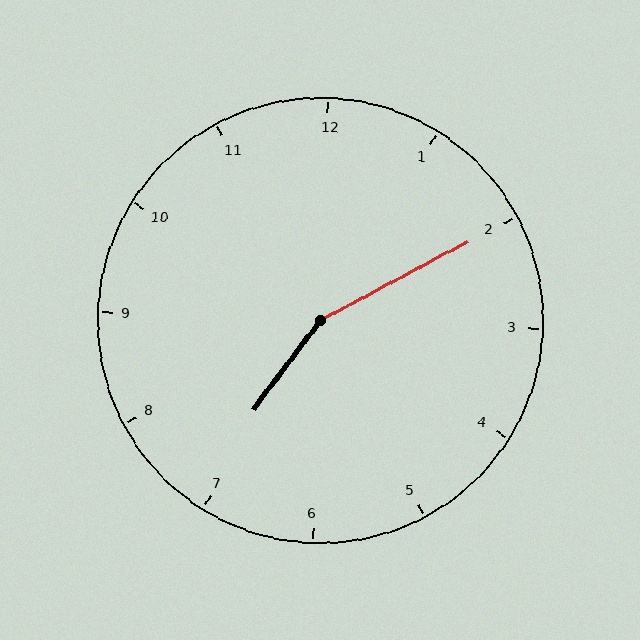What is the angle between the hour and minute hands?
Approximately 155 degrees.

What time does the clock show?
7:10.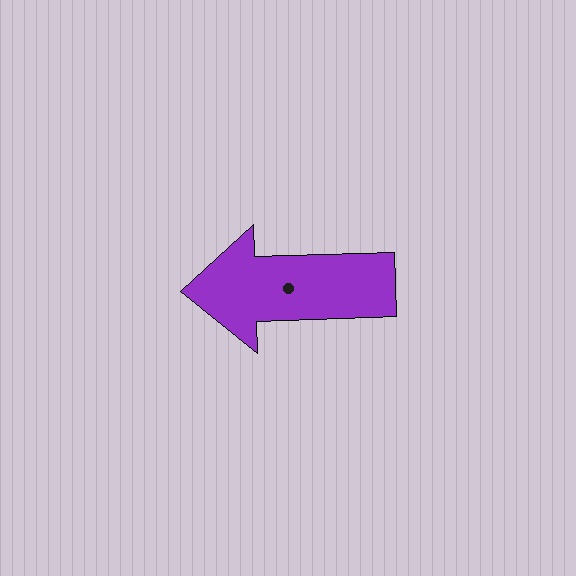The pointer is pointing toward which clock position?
Roughly 9 o'clock.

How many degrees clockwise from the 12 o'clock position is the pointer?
Approximately 268 degrees.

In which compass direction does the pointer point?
West.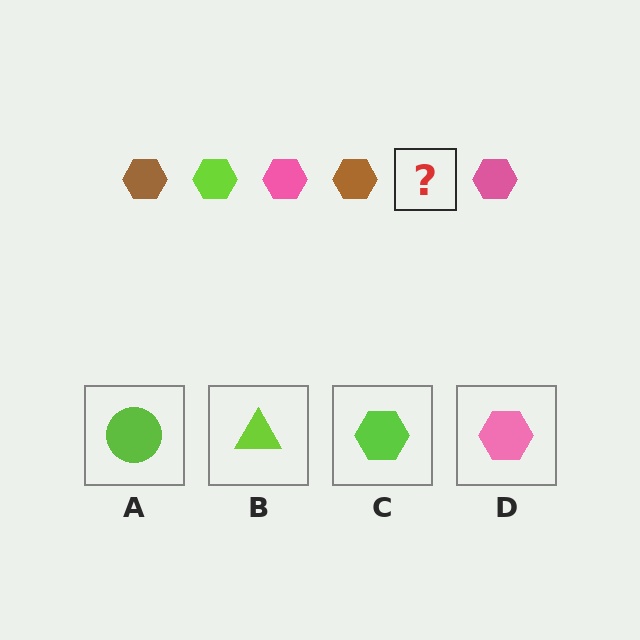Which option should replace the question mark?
Option C.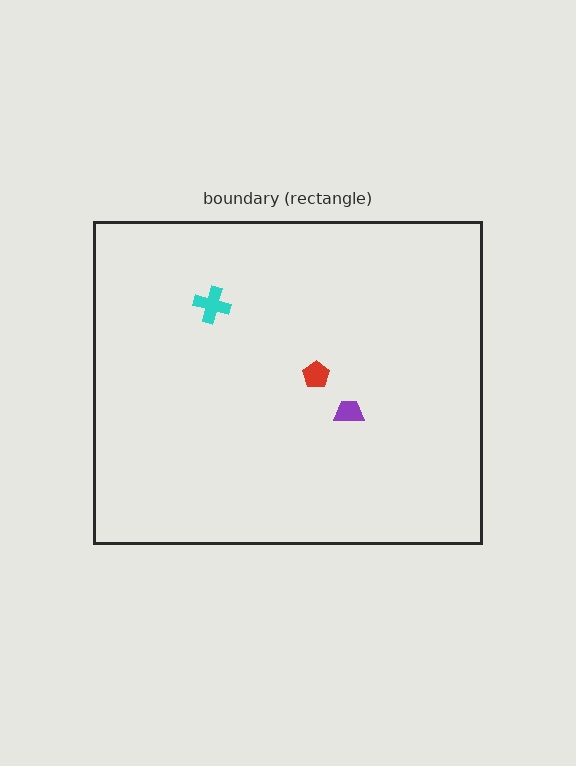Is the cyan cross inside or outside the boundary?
Inside.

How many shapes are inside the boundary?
3 inside, 0 outside.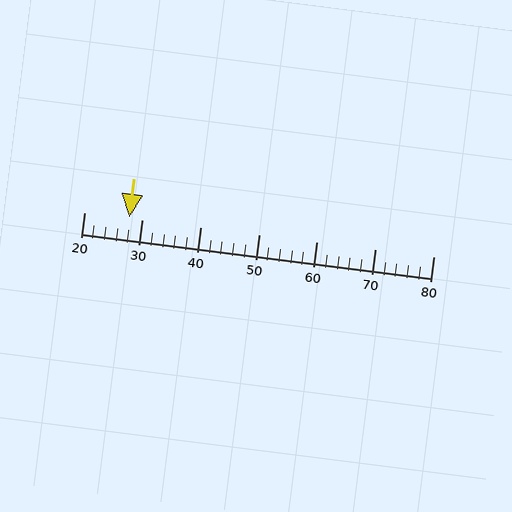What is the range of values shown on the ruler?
The ruler shows values from 20 to 80.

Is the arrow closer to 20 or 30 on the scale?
The arrow is closer to 30.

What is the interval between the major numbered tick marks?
The major tick marks are spaced 10 units apart.